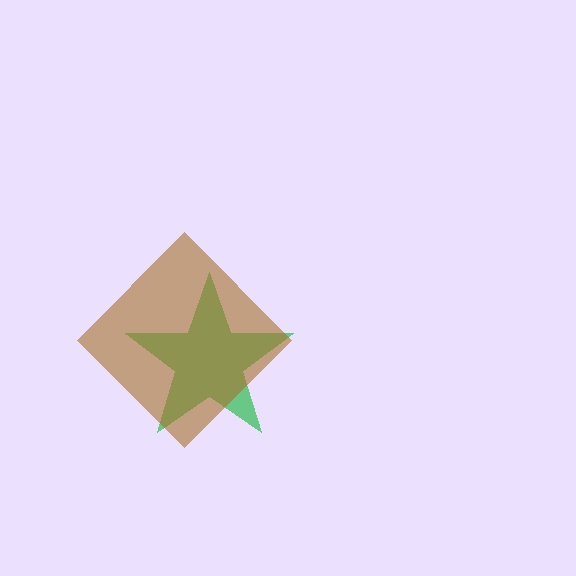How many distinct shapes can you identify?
There are 2 distinct shapes: a green star, a brown diamond.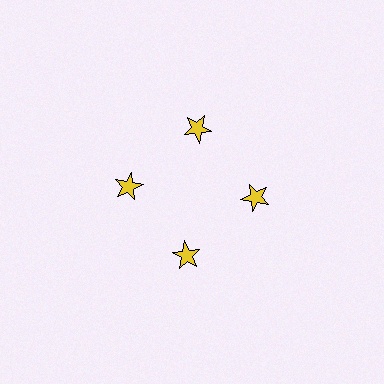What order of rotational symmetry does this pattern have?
This pattern has 4-fold rotational symmetry.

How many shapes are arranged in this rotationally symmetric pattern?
There are 4 shapes, arranged in 4 groups of 1.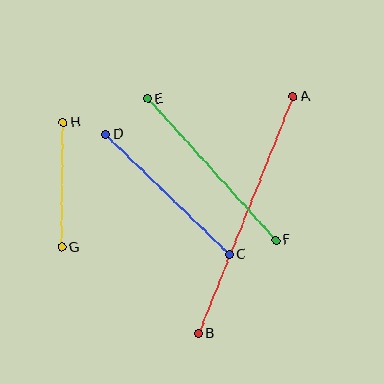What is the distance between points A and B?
The distance is approximately 255 pixels.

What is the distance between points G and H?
The distance is approximately 125 pixels.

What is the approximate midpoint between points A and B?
The midpoint is at approximately (246, 215) pixels.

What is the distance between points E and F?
The distance is approximately 191 pixels.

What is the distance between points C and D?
The distance is approximately 172 pixels.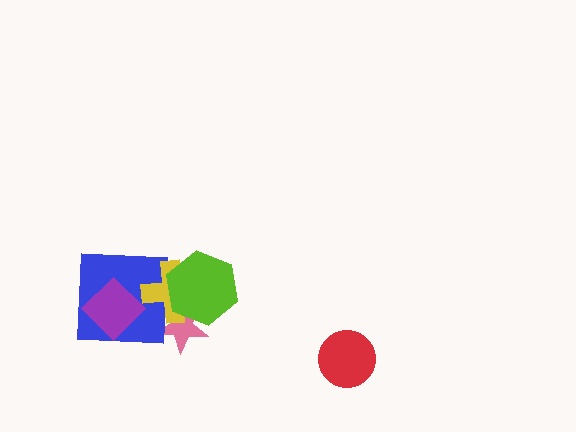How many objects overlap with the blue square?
2 objects overlap with the blue square.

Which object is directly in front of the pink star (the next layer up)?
The yellow cross is directly in front of the pink star.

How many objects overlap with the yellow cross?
3 objects overlap with the yellow cross.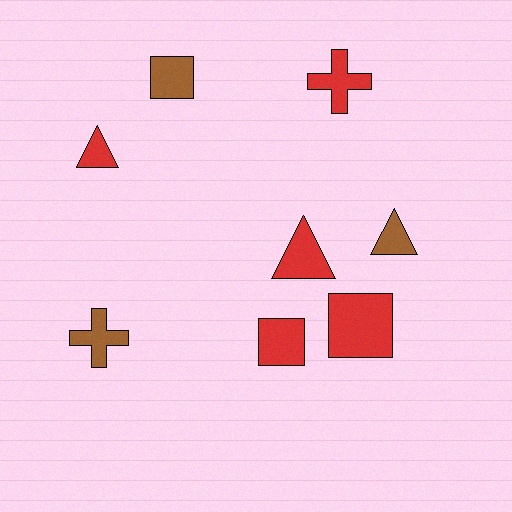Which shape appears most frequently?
Square, with 3 objects.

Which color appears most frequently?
Red, with 5 objects.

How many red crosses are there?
There is 1 red cross.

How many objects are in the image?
There are 8 objects.